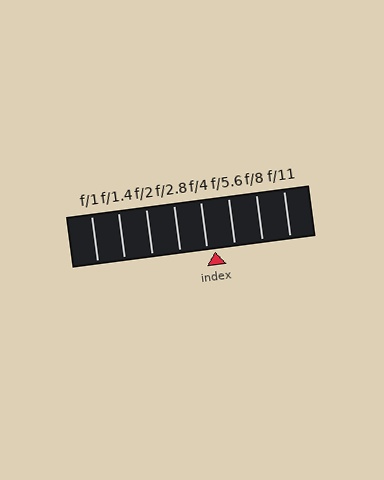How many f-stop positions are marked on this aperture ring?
There are 8 f-stop positions marked.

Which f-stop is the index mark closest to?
The index mark is closest to f/4.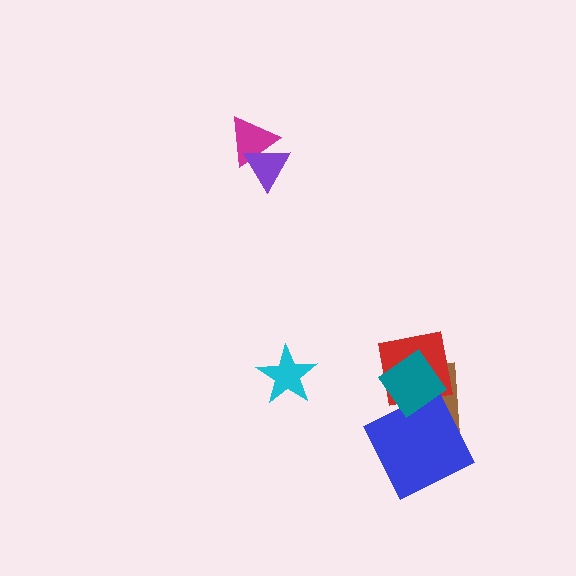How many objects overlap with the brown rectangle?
3 objects overlap with the brown rectangle.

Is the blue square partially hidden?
Yes, it is partially covered by another shape.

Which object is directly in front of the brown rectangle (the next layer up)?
The red square is directly in front of the brown rectangle.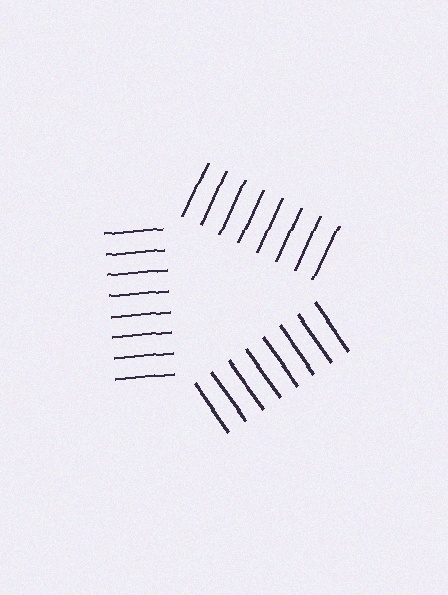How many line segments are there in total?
24 — 8 along each of the 3 edges.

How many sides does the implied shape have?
3 sides — the line-ends trace a triangle.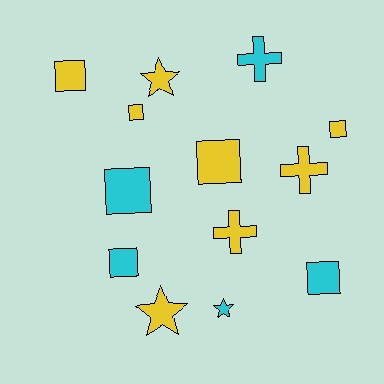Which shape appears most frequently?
Square, with 7 objects.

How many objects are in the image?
There are 13 objects.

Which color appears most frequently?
Yellow, with 8 objects.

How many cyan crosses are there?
There is 1 cyan cross.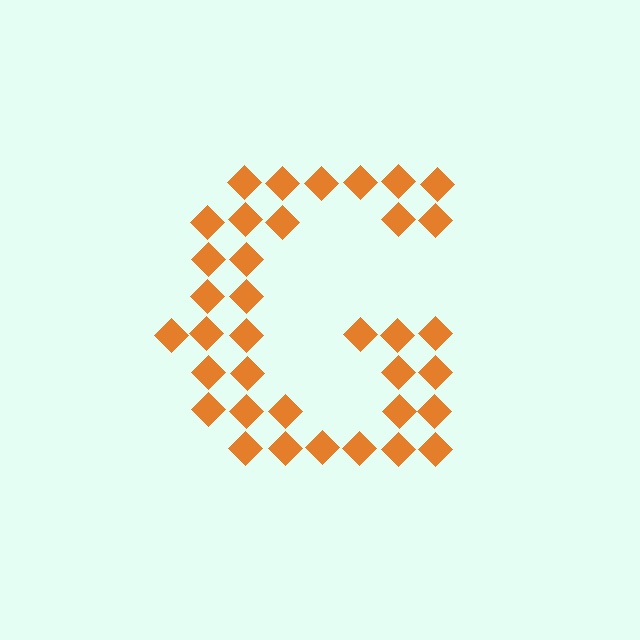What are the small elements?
The small elements are diamonds.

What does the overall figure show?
The overall figure shows the letter G.